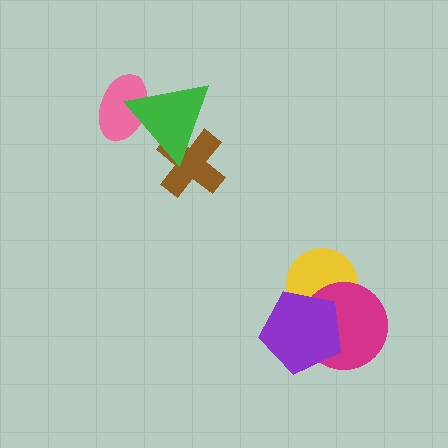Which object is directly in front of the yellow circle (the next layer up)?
The magenta circle is directly in front of the yellow circle.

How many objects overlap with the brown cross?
1 object overlaps with the brown cross.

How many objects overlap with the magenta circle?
2 objects overlap with the magenta circle.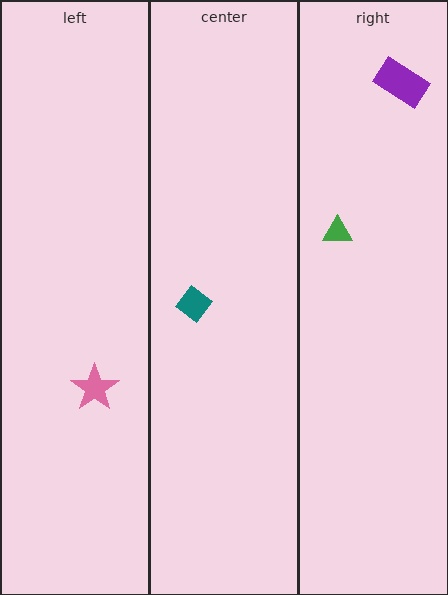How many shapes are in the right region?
2.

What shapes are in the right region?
The purple rectangle, the green triangle.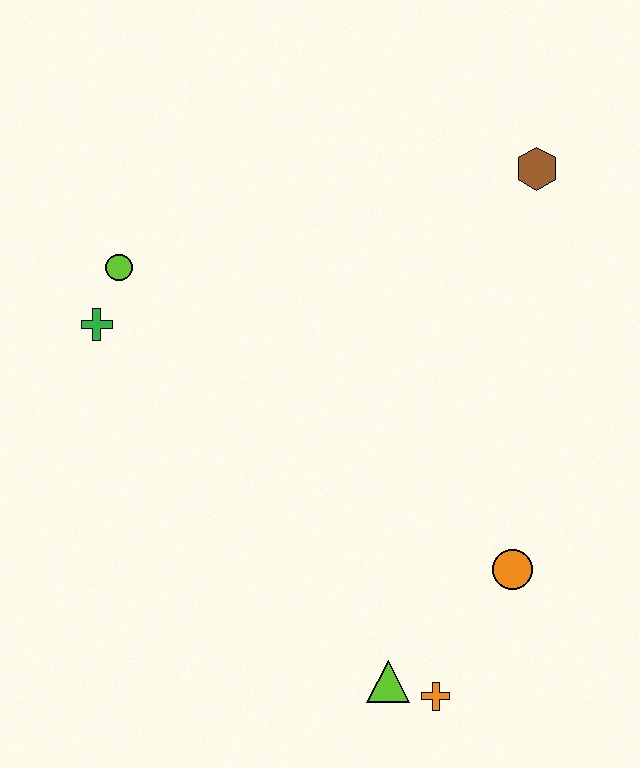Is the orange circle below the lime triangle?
No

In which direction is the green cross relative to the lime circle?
The green cross is below the lime circle.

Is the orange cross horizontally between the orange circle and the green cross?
Yes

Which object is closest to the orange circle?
The orange cross is closest to the orange circle.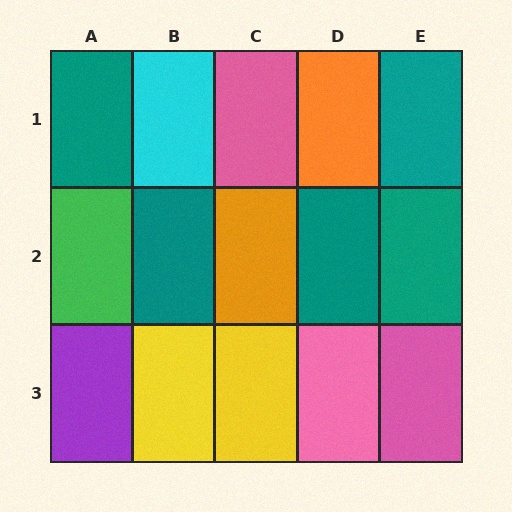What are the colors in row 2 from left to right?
Green, teal, orange, teal, teal.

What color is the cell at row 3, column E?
Pink.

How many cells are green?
1 cell is green.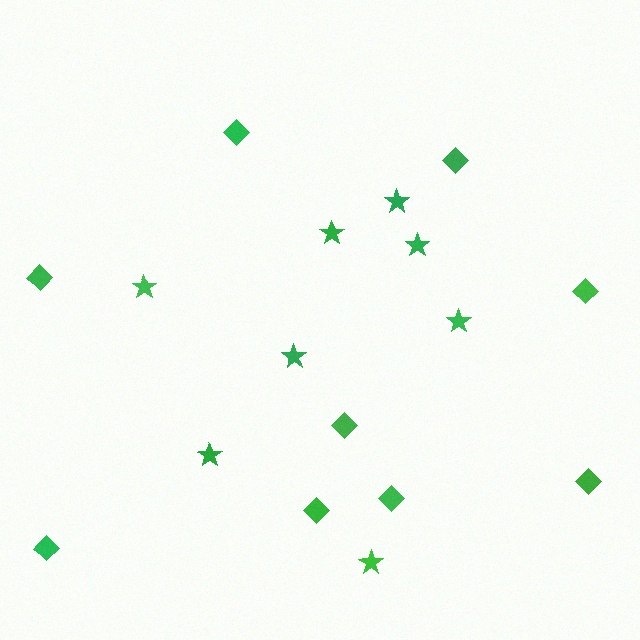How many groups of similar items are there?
There are 2 groups: one group of stars (8) and one group of diamonds (9).